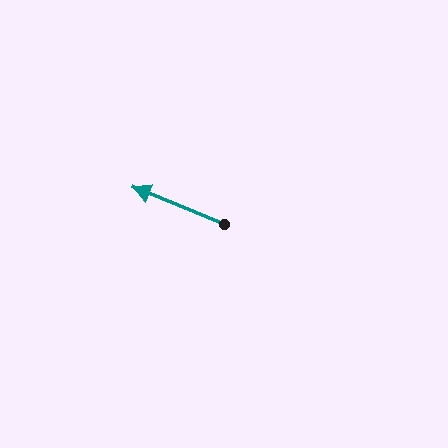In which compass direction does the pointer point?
West.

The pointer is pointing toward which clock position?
Roughly 10 o'clock.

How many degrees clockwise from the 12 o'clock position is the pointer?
Approximately 292 degrees.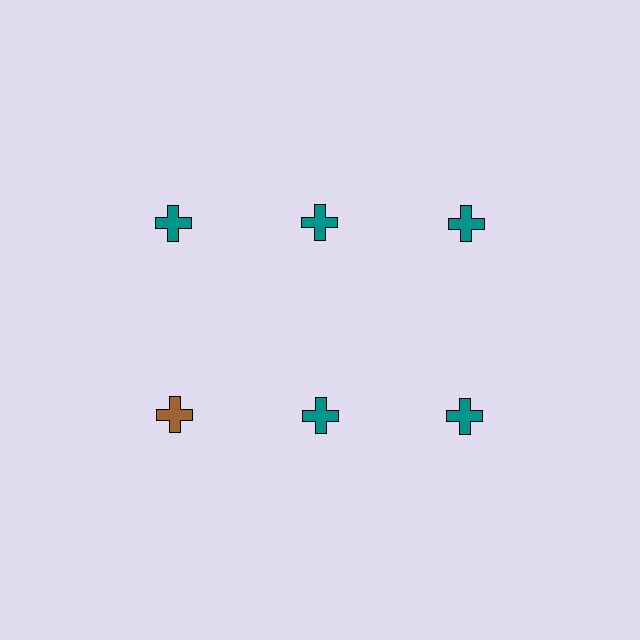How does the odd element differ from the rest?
It has a different color: brown instead of teal.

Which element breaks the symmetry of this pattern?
The brown cross in the second row, leftmost column breaks the symmetry. All other shapes are teal crosses.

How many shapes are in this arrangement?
There are 6 shapes arranged in a grid pattern.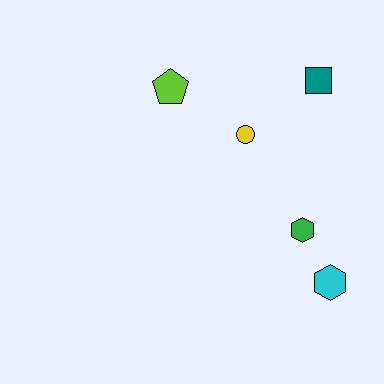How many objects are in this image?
There are 5 objects.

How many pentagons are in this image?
There is 1 pentagon.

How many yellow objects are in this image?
There is 1 yellow object.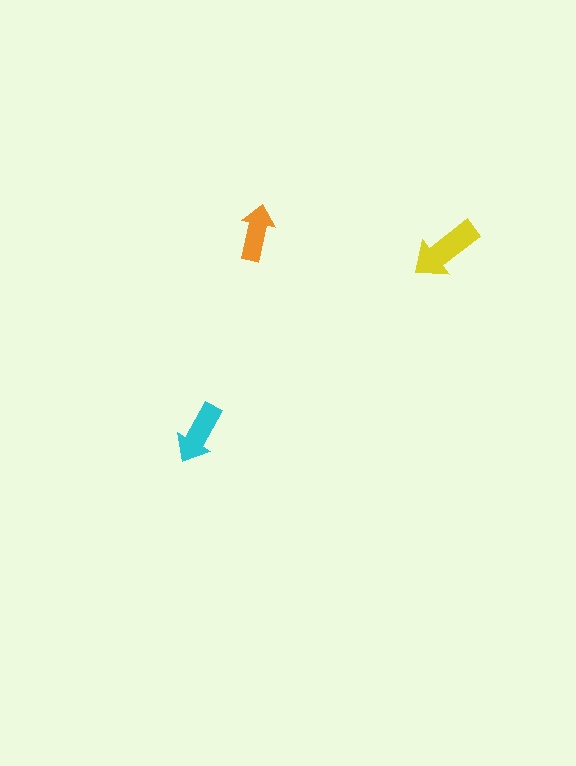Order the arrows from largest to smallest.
the yellow one, the cyan one, the orange one.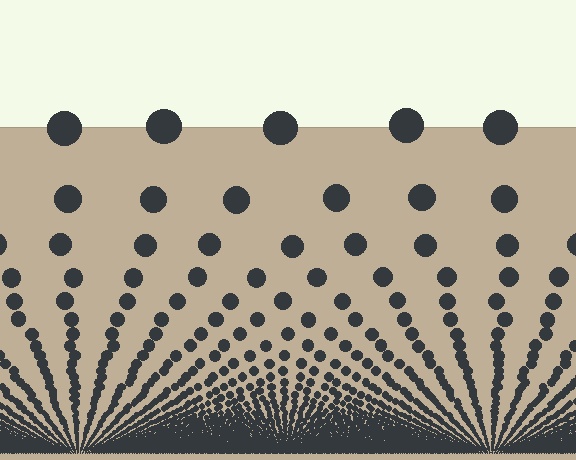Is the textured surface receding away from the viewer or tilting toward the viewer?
The surface appears to tilt toward the viewer. Texture elements get larger and sparser toward the top.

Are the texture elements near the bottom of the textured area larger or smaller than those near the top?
Smaller. The gradient is inverted — elements near the bottom are smaller and denser.